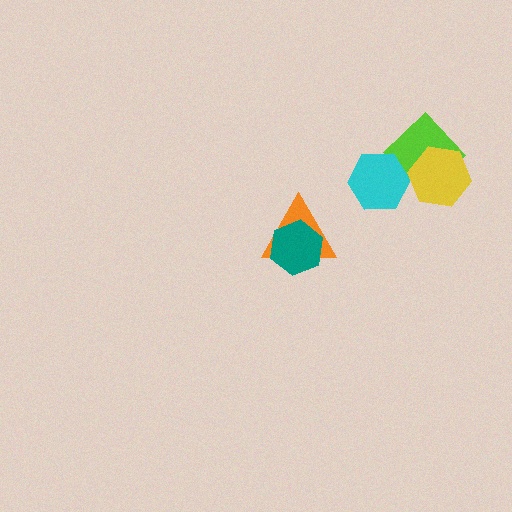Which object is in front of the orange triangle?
The teal hexagon is in front of the orange triangle.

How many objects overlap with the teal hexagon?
1 object overlaps with the teal hexagon.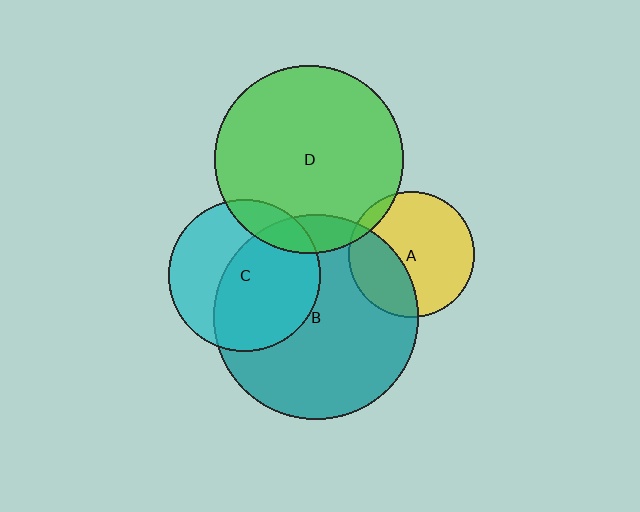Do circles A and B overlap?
Yes.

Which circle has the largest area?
Circle B (teal).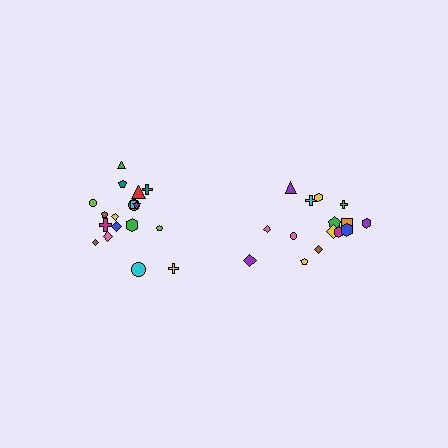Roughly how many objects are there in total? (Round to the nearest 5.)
Roughly 35 objects in total.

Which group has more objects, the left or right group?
The left group.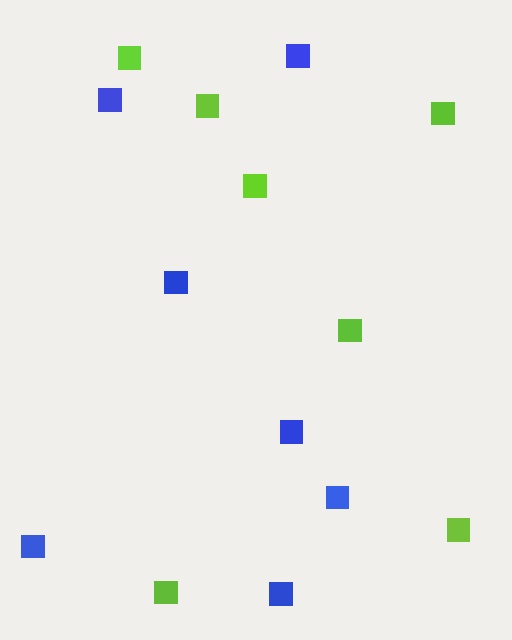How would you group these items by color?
There are 2 groups: one group of blue squares (7) and one group of lime squares (7).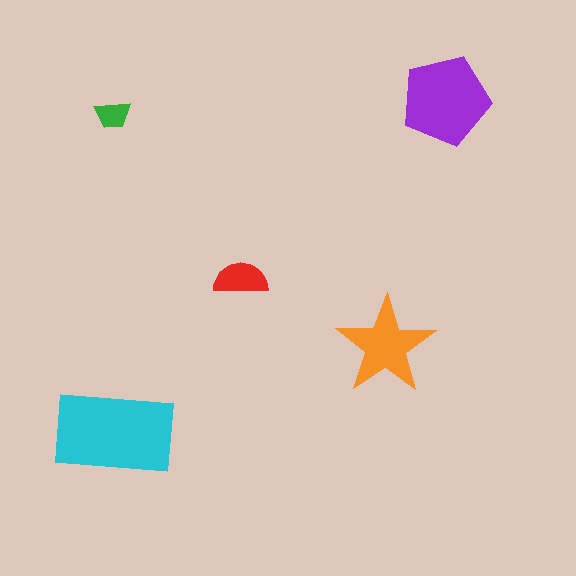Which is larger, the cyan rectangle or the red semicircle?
The cyan rectangle.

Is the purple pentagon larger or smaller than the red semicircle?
Larger.